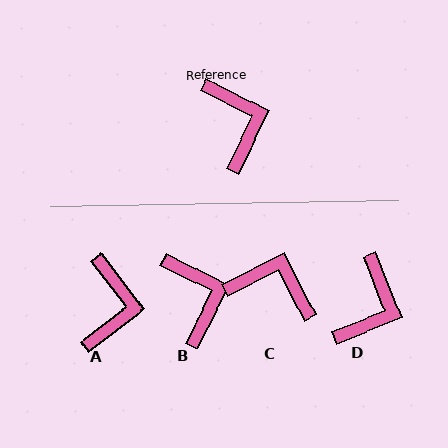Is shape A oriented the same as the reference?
No, it is off by about 26 degrees.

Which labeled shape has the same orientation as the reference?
B.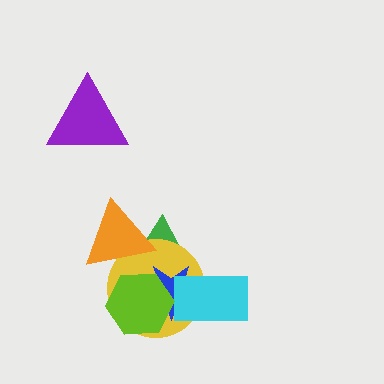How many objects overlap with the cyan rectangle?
2 objects overlap with the cyan rectangle.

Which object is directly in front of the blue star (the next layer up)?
The cyan rectangle is directly in front of the blue star.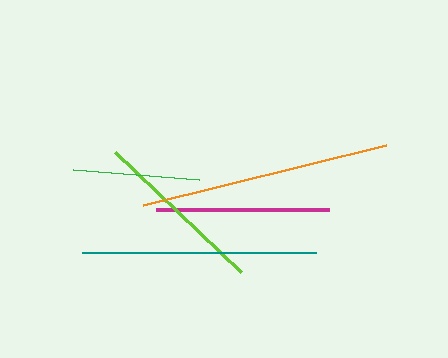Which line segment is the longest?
The orange line is the longest at approximately 250 pixels.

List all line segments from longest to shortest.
From longest to shortest: orange, teal, lime, magenta, green.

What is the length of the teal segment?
The teal segment is approximately 234 pixels long.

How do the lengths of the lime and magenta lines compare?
The lime and magenta lines are approximately the same length.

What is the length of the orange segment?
The orange segment is approximately 250 pixels long.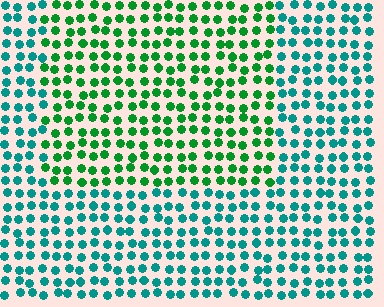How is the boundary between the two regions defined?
The boundary is defined purely by a slight shift in hue (about 42 degrees). Spacing, size, and orientation are identical on both sides.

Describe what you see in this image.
The image is filled with small teal elements in a uniform arrangement. A rectangle-shaped region is visible where the elements are tinted to a slightly different hue, forming a subtle color boundary.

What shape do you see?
I see a rectangle.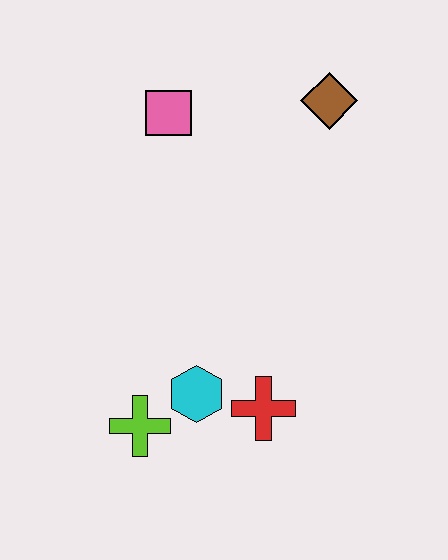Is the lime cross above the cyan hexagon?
No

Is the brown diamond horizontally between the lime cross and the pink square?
No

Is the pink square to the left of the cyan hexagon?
Yes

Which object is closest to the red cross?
The cyan hexagon is closest to the red cross.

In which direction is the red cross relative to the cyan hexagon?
The red cross is to the right of the cyan hexagon.